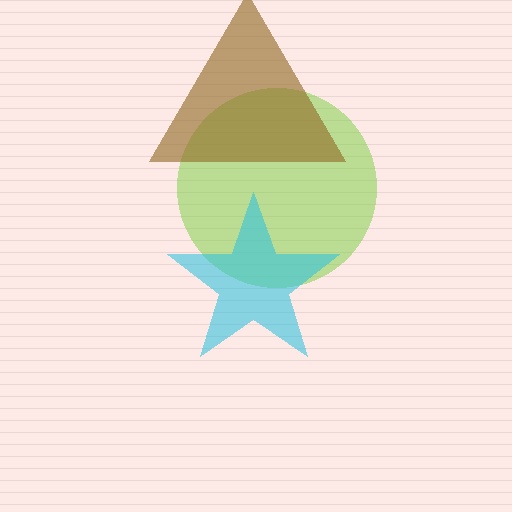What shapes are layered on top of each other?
The layered shapes are: a lime circle, a brown triangle, a cyan star.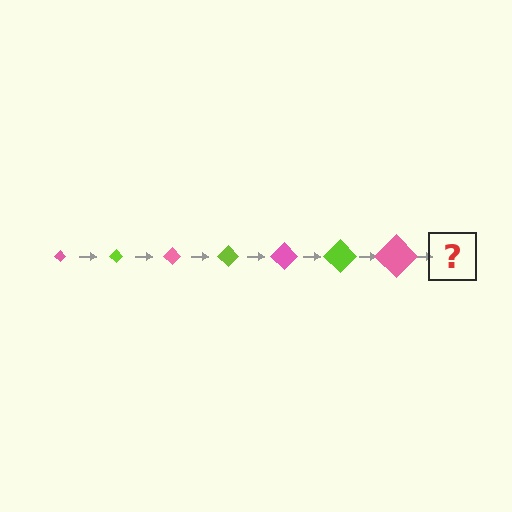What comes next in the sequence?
The next element should be a lime diamond, larger than the previous one.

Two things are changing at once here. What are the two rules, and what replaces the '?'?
The two rules are that the diamond grows larger each step and the color cycles through pink and lime. The '?' should be a lime diamond, larger than the previous one.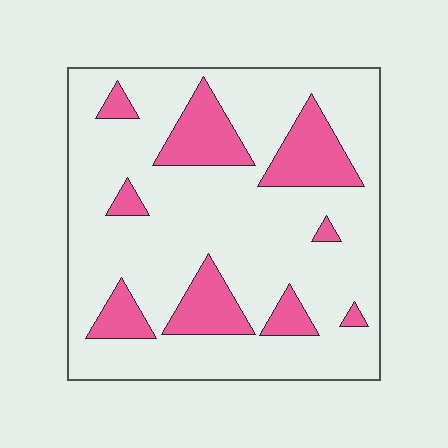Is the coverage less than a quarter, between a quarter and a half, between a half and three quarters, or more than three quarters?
Less than a quarter.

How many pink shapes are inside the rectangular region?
9.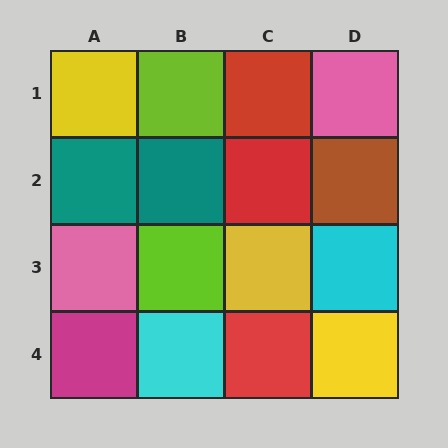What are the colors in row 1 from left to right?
Yellow, lime, red, pink.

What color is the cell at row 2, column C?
Red.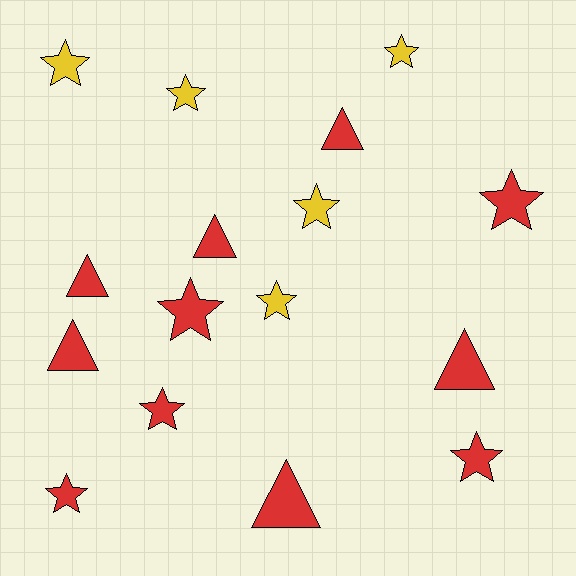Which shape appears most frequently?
Star, with 10 objects.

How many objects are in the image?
There are 16 objects.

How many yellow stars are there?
There are 5 yellow stars.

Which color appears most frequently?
Red, with 11 objects.